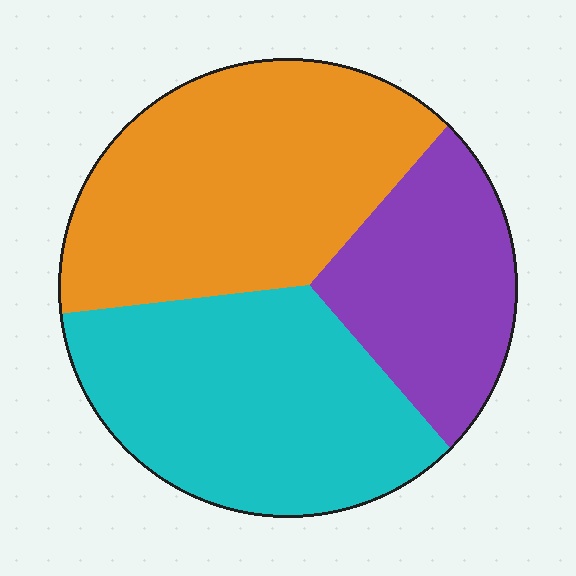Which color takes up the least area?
Purple, at roughly 25%.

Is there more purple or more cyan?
Cyan.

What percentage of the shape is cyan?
Cyan covers roughly 35% of the shape.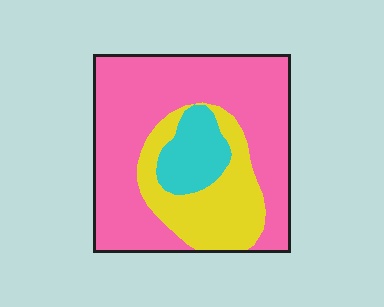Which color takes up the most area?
Pink, at roughly 65%.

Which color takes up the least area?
Cyan, at roughly 10%.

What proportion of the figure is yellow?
Yellow covers about 25% of the figure.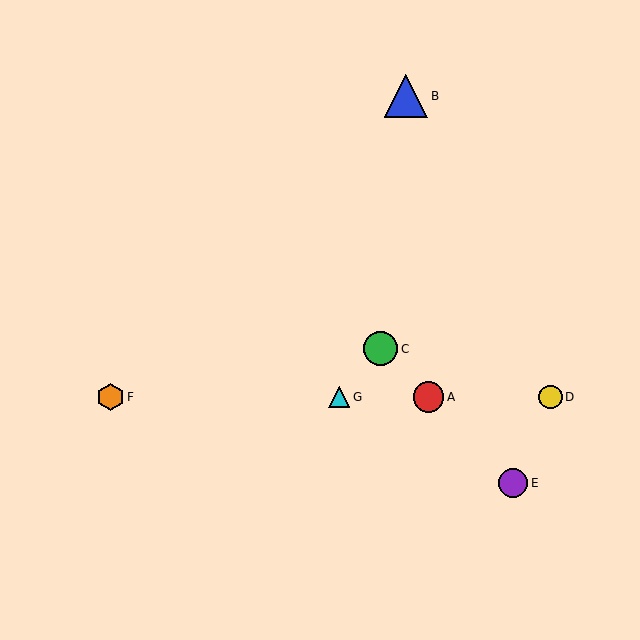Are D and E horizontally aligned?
No, D is at y≈397 and E is at y≈483.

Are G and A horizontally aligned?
Yes, both are at y≈397.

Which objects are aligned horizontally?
Objects A, D, F, G are aligned horizontally.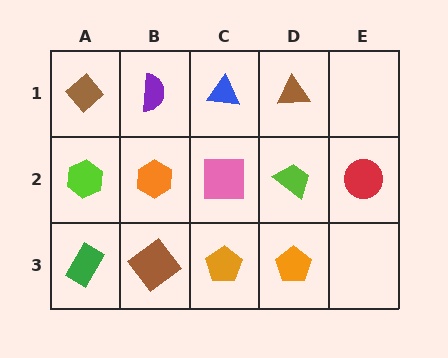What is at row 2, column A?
A lime hexagon.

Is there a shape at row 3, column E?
No, that cell is empty.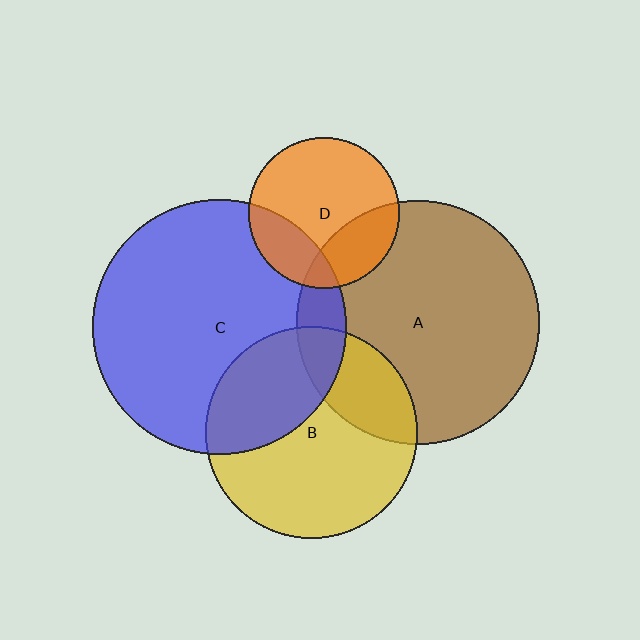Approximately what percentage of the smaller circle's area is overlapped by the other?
Approximately 35%.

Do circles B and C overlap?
Yes.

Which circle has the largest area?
Circle C (blue).